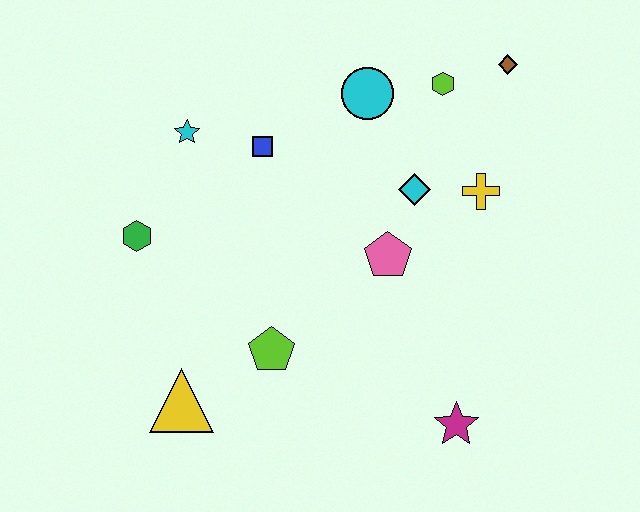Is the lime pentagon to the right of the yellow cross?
No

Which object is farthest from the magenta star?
The cyan star is farthest from the magenta star.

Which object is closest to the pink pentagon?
The cyan diamond is closest to the pink pentagon.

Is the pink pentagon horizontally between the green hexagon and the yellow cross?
Yes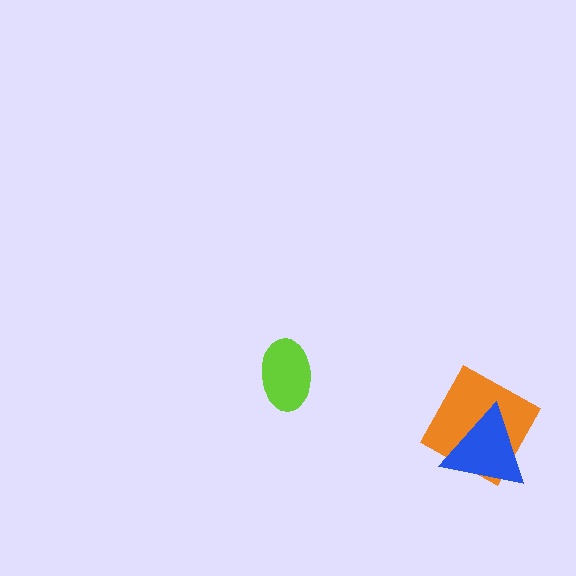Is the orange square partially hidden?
Yes, it is partially covered by another shape.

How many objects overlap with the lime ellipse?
0 objects overlap with the lime ellipse.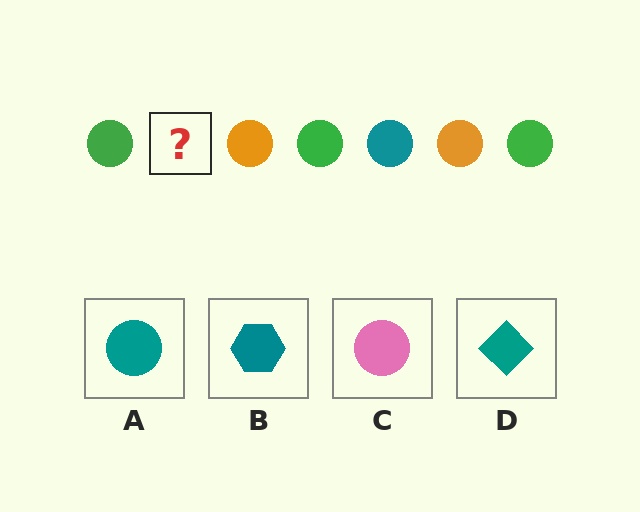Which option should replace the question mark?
Option A.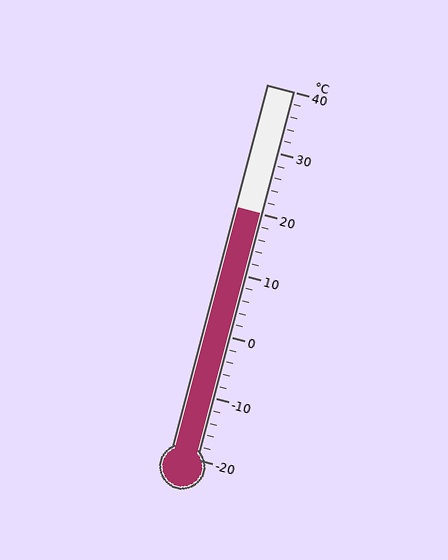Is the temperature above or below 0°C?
The temperature is above 0°C.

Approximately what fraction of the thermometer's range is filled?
The thermometer is filled to approximately 65% of its range.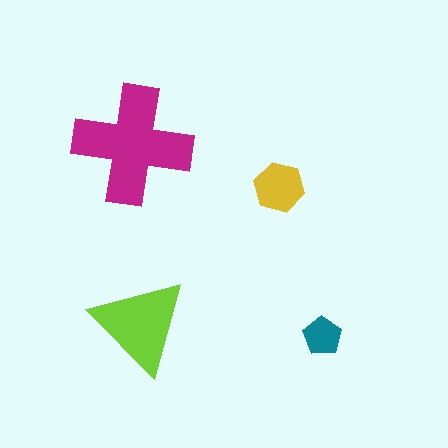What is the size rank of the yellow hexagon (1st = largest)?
3rd.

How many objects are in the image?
There are 4 objects in the image.